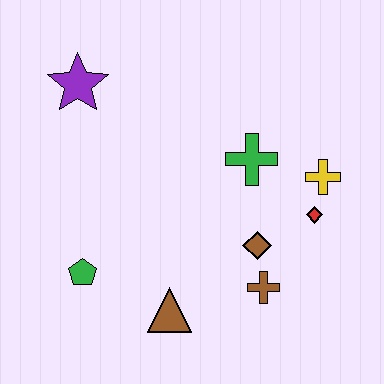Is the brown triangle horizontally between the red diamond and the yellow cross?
No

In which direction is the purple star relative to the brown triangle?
The purple star is above the brown triangle.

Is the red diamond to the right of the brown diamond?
Yes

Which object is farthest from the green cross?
The green pentagon is farthest from the green cross.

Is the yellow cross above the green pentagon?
Yes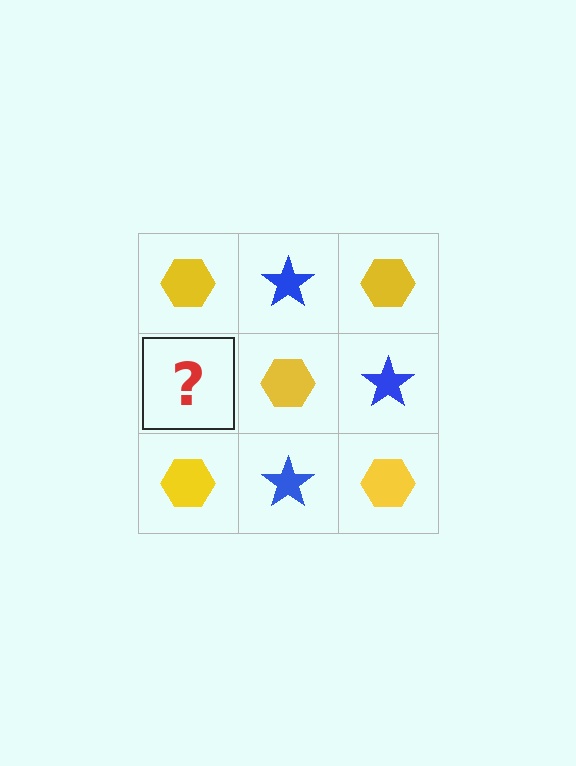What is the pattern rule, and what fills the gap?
The rule is that it alternates yellow hexagon and blue star in a checkerboard pattern. The gap should be filled with a blue star.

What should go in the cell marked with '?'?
The missing cell should contain a blue star.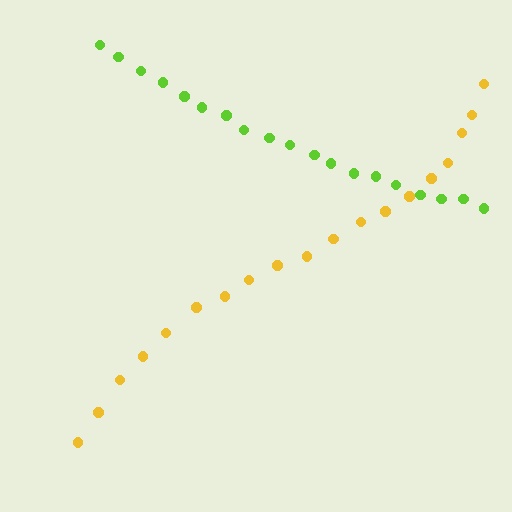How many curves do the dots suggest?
There are 2 distinct paths.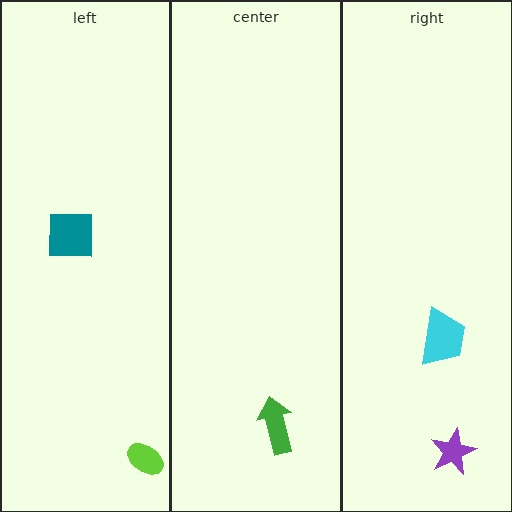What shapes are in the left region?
The teal square, the lime ellipse.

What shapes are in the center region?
The green arrow.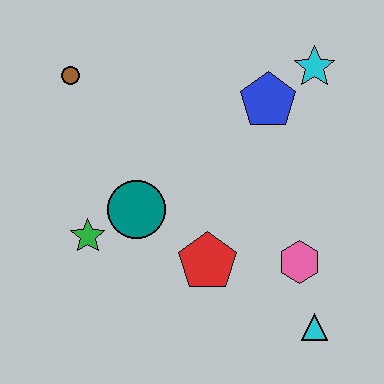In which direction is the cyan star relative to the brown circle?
The cyan star is to the right of the brown circle.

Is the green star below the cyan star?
Yes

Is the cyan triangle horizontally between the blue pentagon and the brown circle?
No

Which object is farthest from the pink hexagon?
The brown circle is farthest from the pink hexagon.